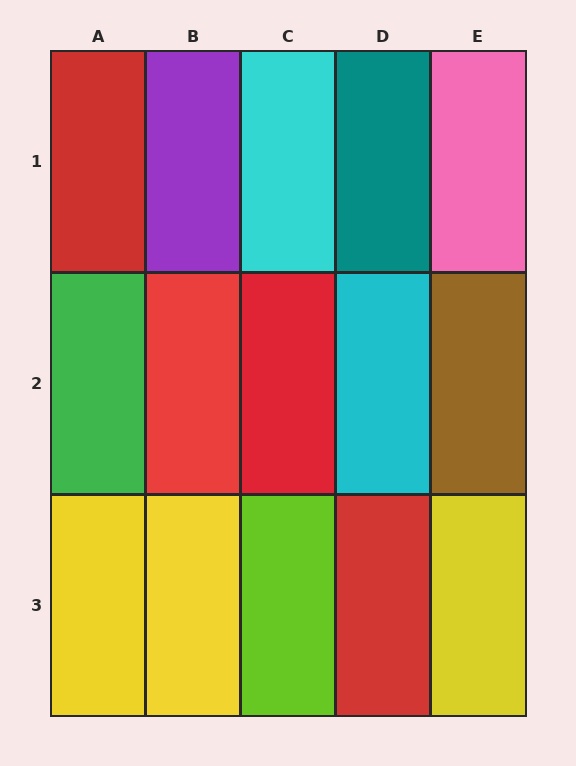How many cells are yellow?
3 cells are yellow.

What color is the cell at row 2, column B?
Red.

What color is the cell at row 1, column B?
Purple.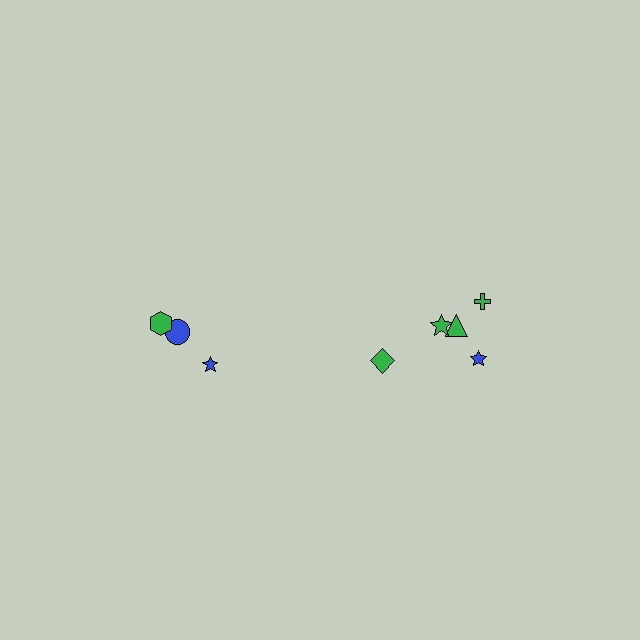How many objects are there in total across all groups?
There are 8 objects.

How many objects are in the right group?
There are 5 objects.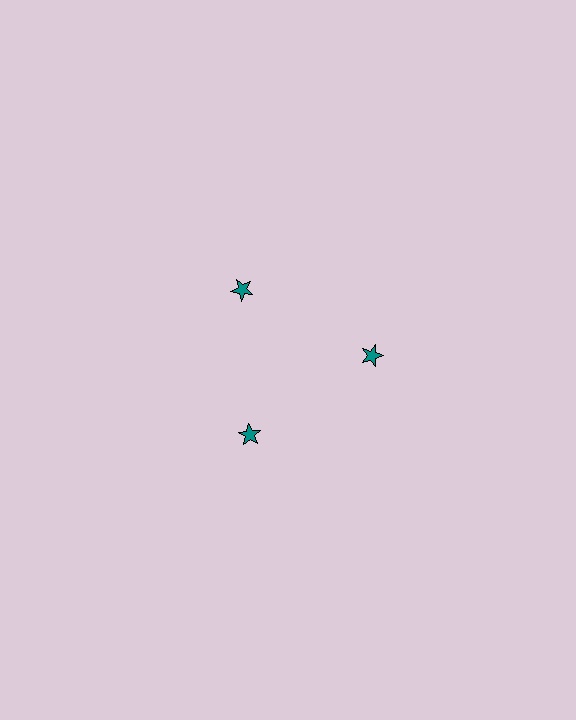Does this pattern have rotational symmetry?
Yes, this pattern has 3-fold rotational symmetry. It looks the same after rotating 120 degrees around the center.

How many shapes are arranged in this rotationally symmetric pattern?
There are 3 shapes, arranged in 3 groups of 1.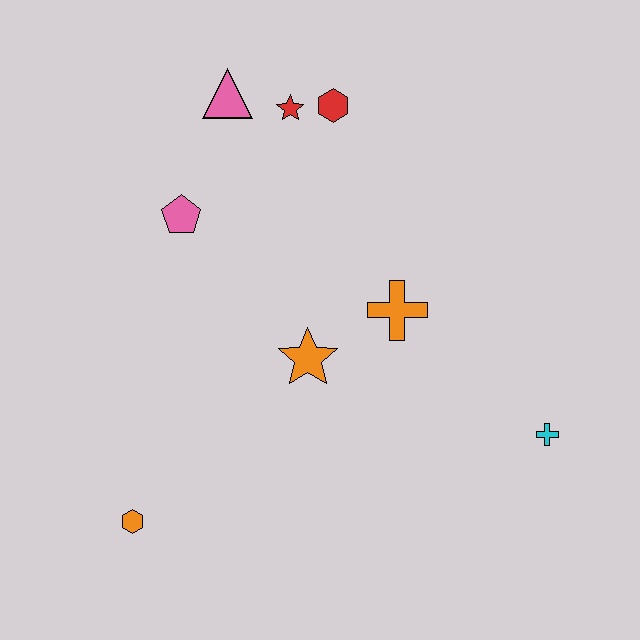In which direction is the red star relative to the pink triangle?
The red star is to the right of the pink triangle.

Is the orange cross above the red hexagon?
No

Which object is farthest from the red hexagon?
The orange hexagon is farthest from the red hexagon.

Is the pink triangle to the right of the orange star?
No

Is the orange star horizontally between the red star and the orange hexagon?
No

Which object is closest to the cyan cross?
The orange cross is closest to the cyan cross.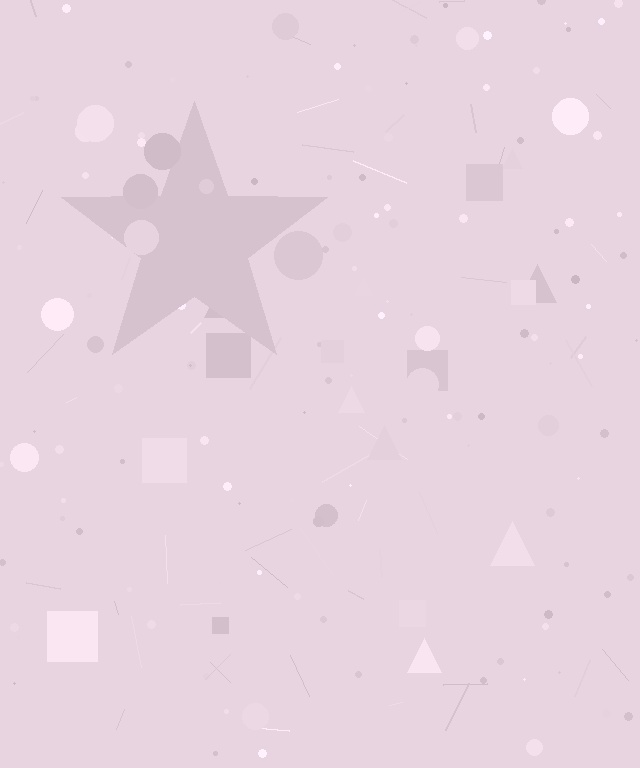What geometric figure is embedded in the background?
A star is embedded in the background.